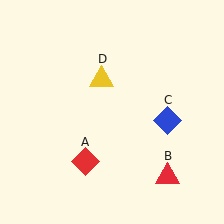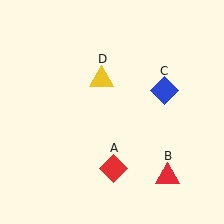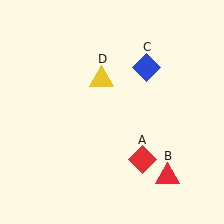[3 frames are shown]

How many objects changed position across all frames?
2 objects changed position: red diamond (object A), blue diamond (object C).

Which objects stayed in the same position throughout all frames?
Red triangle (object B) and yellow triangle (object D) remained stationary.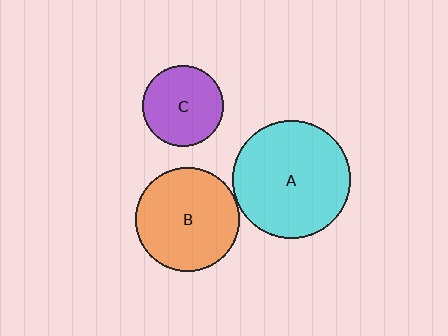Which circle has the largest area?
Circle A (cyan).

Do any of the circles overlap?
No, none of the circles overlap.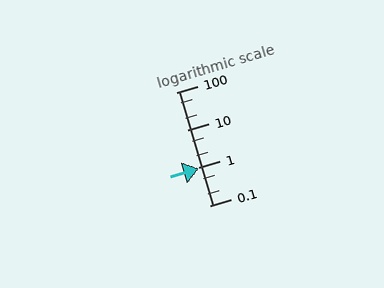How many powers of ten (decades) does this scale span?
The scale spans 3 decades, from 0.1 to 100.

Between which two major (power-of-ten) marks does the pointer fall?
The pointer is between 0.1 and 1.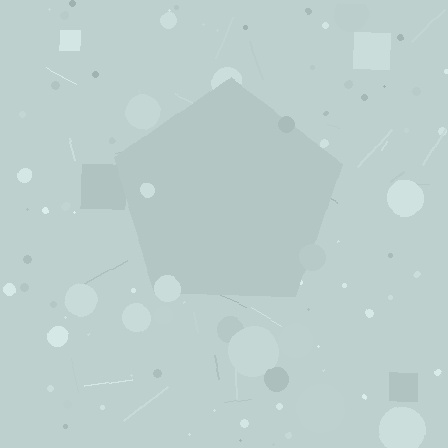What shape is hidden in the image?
A pentagon is hidden in the image.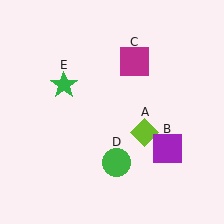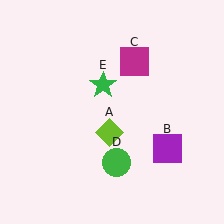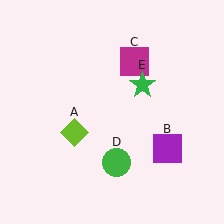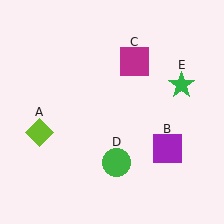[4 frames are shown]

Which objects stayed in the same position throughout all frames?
Purple square (object B) and magenta square (object C) and green circle (object D) remained stationary.